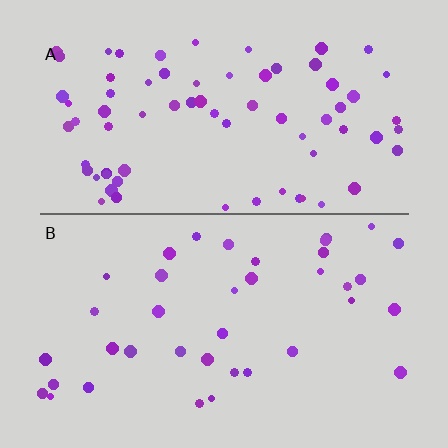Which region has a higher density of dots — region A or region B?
A (the top).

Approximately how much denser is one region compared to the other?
Approximately 1.9× — region A over region B.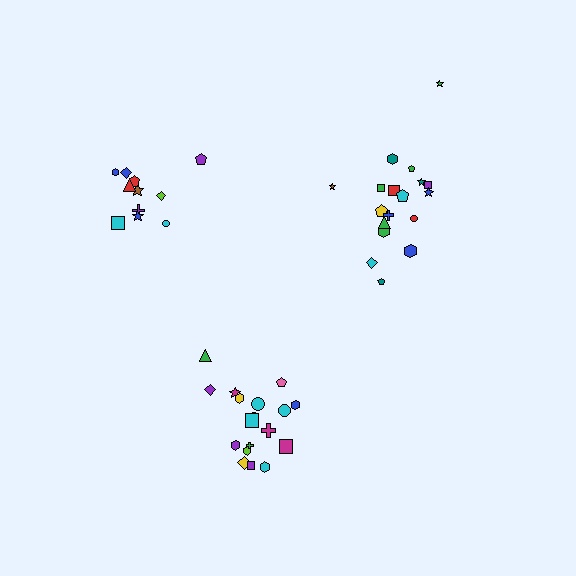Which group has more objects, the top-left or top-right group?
The top-right group.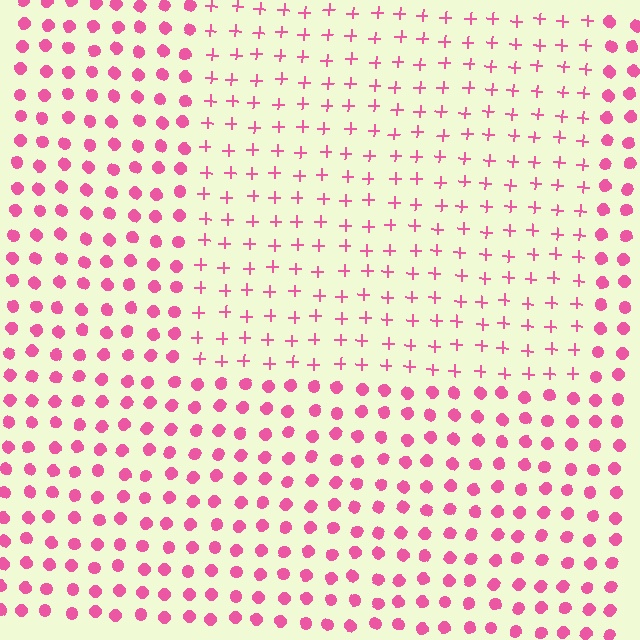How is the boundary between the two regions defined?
The boundary is defined by a change in element shape: plus signs inside vs. circles outside. All elements share the same color and spacing.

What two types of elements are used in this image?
The image uses plus signs inside the rectangle region and circles outside it.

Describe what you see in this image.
The image is filled with small pink elements arranged in a uniform grid. A rectangle-shaped region contains plus signs, while the surrounding area contains circles. The boundary is defined purely by the change in element shape.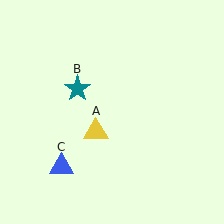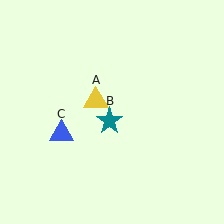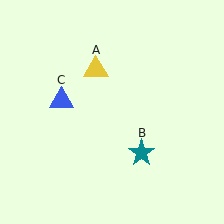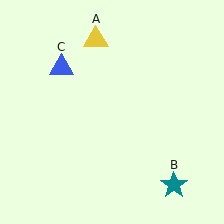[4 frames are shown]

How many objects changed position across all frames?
3 objects changed position: yellow triangle (object A), teal star (object B), blue triangle (object C).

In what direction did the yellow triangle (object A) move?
The yellow triangle (object A) moved up.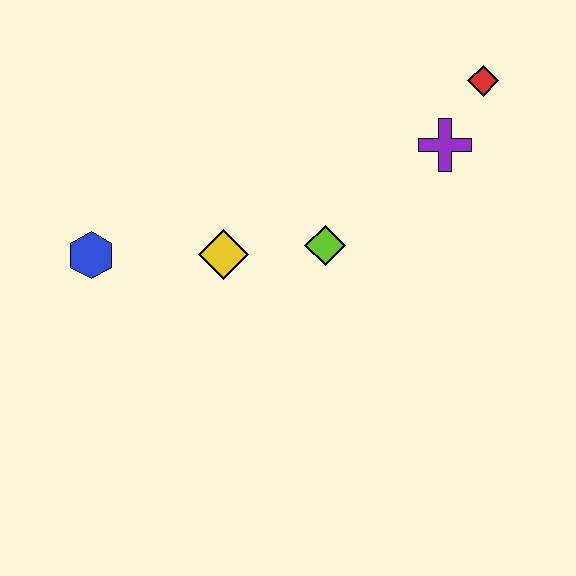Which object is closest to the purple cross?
The red diamond is closest to the purple cross.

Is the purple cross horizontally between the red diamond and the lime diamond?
Yes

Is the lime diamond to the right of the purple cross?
No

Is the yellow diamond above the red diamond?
No